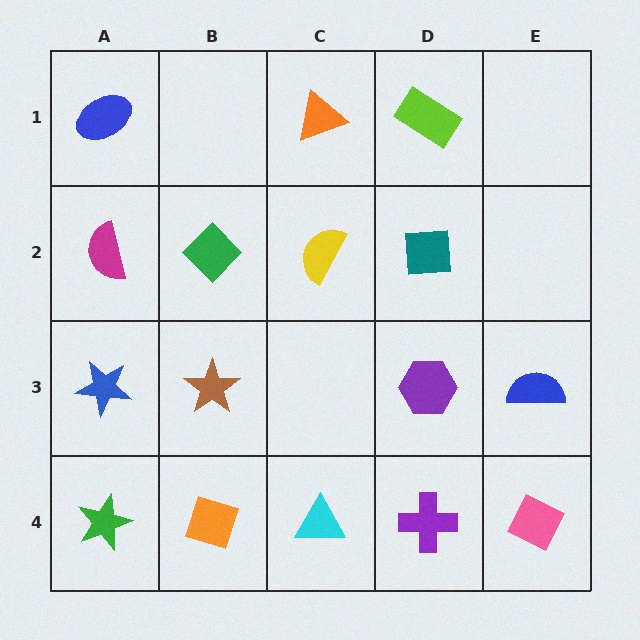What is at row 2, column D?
A teal square.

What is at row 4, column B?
An orange diamond.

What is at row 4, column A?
A green star.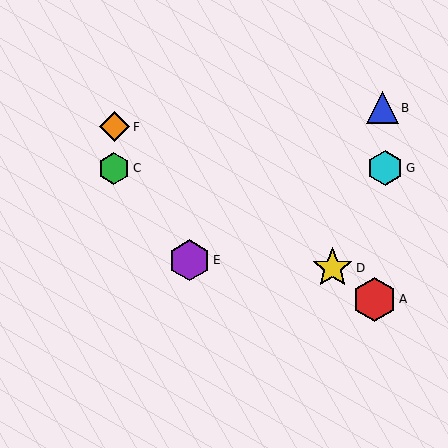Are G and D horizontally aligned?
No, G is at y≈168 and D is at y≈268.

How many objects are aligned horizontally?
2 objects (C, G) are aligned horizontally.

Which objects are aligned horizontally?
Objects C, G are aligned horizontally.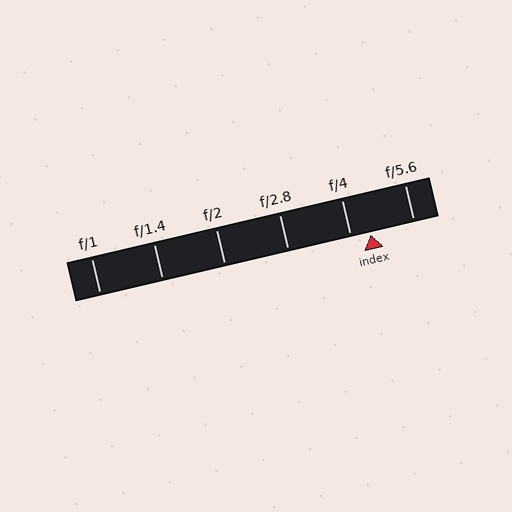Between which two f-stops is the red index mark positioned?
The index mark is between f/4 and f/5.6.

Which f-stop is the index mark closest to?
The index mark is closest to f/4.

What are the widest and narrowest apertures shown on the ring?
The widest aperture shown is f/1 and the narrowest is f/5.6.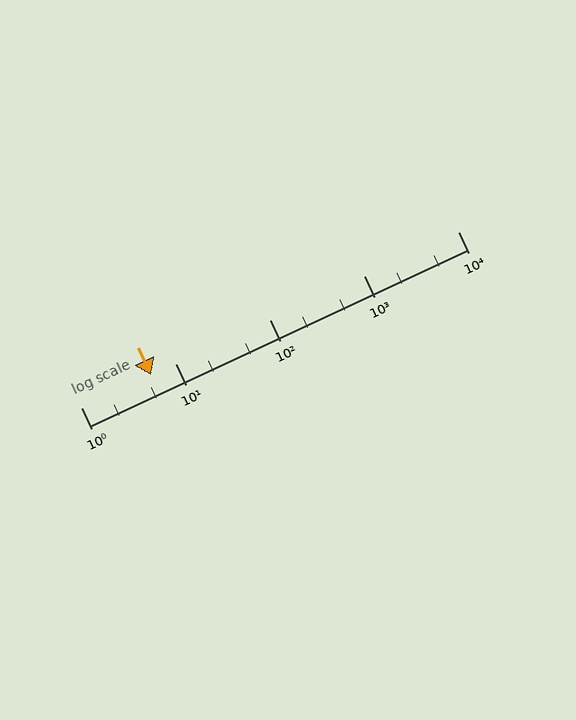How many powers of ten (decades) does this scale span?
The scale spans 4 decades, from 1 to 10000.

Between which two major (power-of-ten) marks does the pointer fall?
The pointer is between 1 and 10.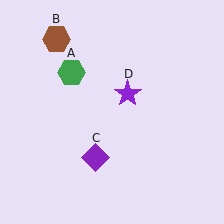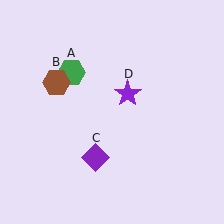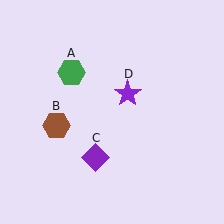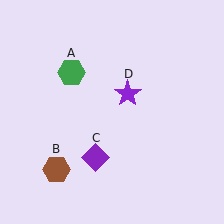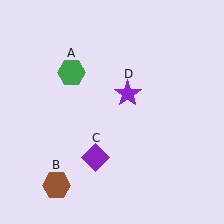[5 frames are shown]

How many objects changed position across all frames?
1 object changed position: brown hexagon (object B).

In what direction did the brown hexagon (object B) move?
The brown hexagon (object B) moved down.